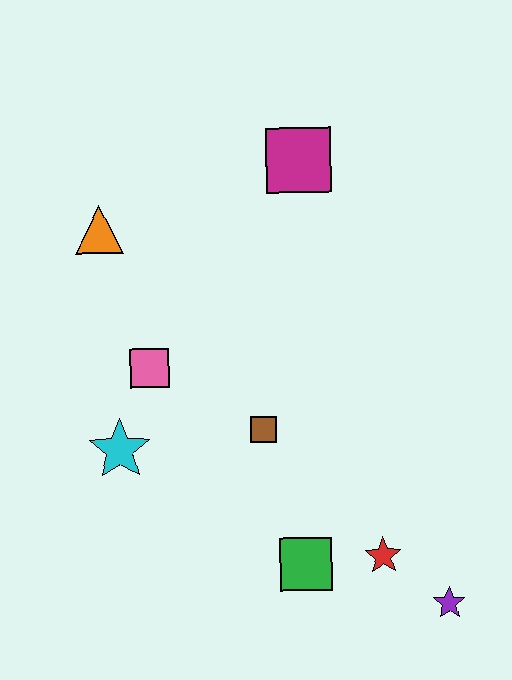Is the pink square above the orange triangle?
No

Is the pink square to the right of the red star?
No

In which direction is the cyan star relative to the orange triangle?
The cyan star is below the orange triangle.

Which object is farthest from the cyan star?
The purple star is farthest from the cyan star.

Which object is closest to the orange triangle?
The pink square is closest to the orange triangle.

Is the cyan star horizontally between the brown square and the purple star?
No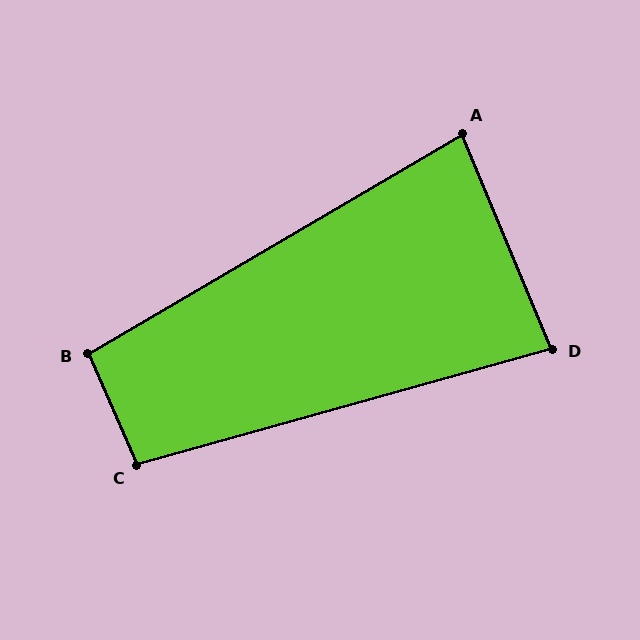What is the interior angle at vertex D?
Approximately 83 degrees (acute).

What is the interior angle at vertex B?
Approximately 97 degrees (obtuse).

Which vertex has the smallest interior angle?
A, at approximately 82 degrees.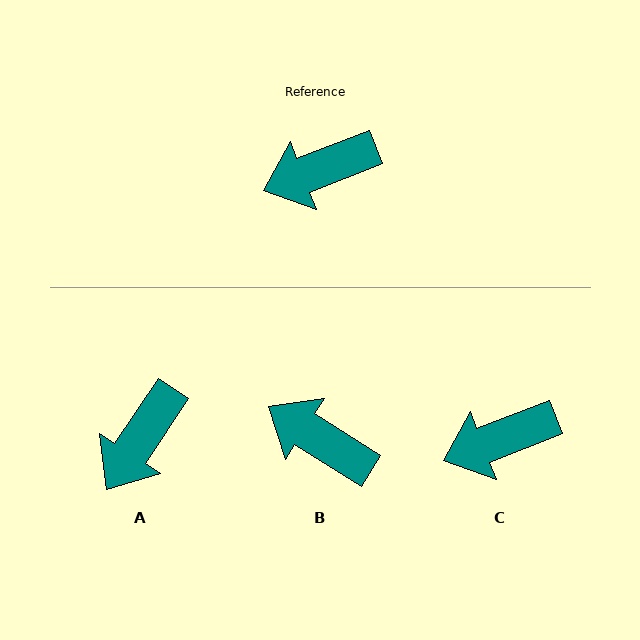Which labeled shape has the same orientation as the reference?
C.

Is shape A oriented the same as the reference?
No, it is off by about 35 degrees.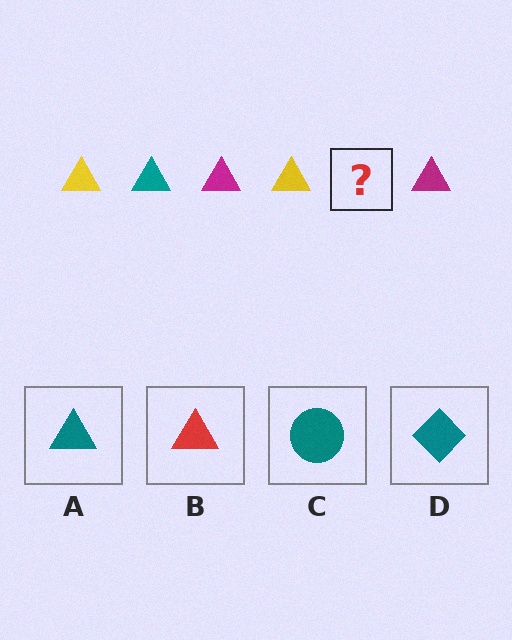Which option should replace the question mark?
Option A.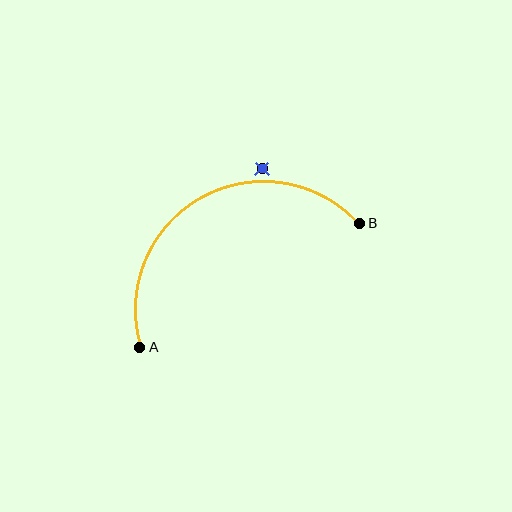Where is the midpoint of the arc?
The arc midpoint is the point on the curve farthest from the straight line joining A and B. It sits above that line.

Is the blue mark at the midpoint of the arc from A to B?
No — the blue mark does not lie on the arc at all. It sits slightly outside the curve.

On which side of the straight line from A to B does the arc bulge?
The arc bulges above the straight line connecting A and B.